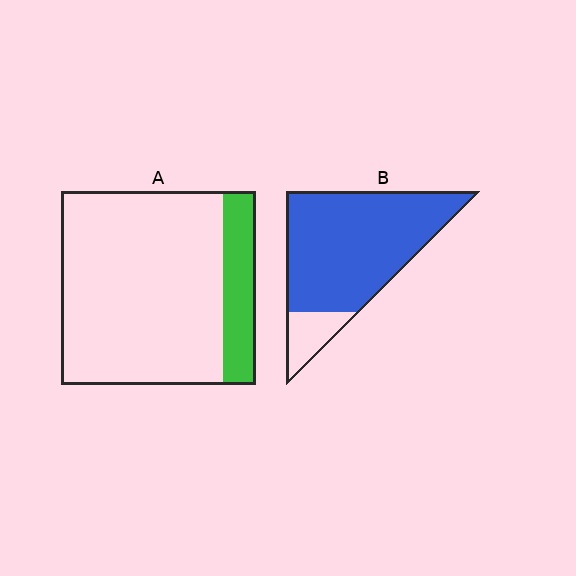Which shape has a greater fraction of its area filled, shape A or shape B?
Shape B.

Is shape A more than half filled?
No.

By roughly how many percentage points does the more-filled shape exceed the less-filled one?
By roughly 70 percentage points (B over A).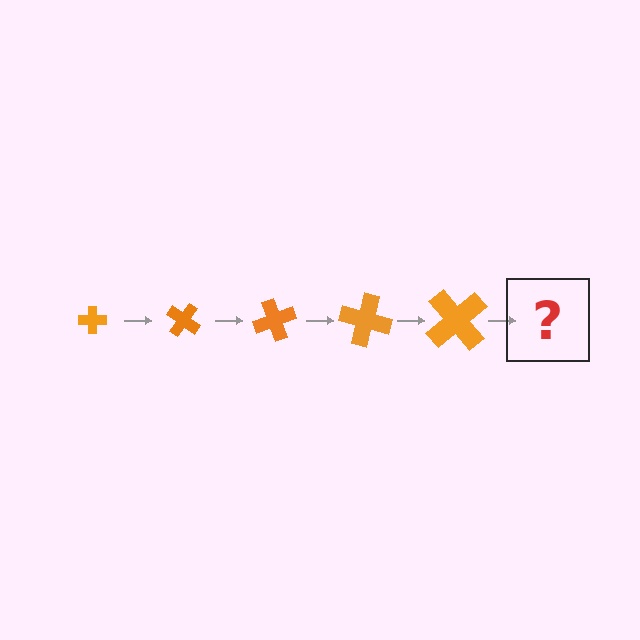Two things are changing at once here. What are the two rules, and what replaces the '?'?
The two rules are that the cross grows larger each step and it rotates 35 degrees each step. The '?' should be a cross, larger than the previous one and rotated 175 degrees from the start.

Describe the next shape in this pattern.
It should be a cross, larger than the previous one and rotated 175 degrees from the start.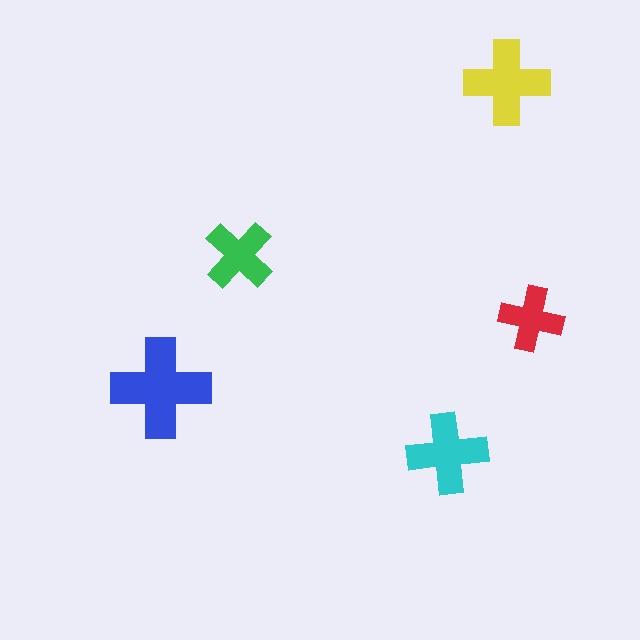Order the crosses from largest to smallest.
the blue one, the yellow one, the cyan one, the green one, the red one.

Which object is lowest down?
The cyan cross is bottommost.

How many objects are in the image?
There are 5 objects in the image.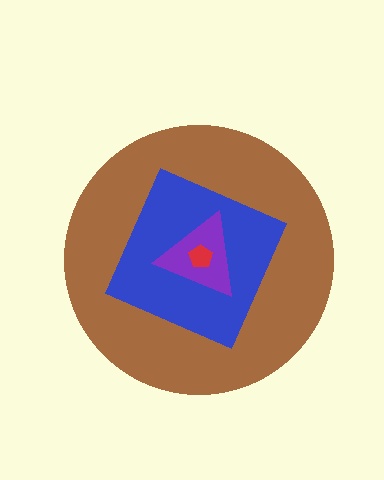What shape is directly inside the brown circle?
The blue diamond.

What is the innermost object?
The red pentagon.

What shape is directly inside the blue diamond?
The purple triangle.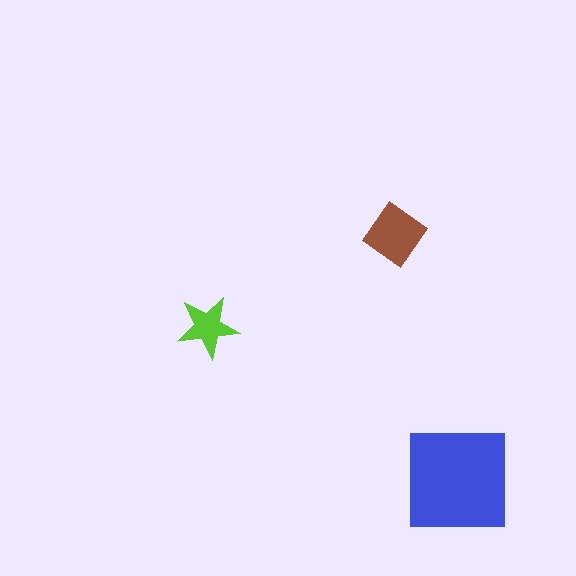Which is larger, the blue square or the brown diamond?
The blue square.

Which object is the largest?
The blue square.